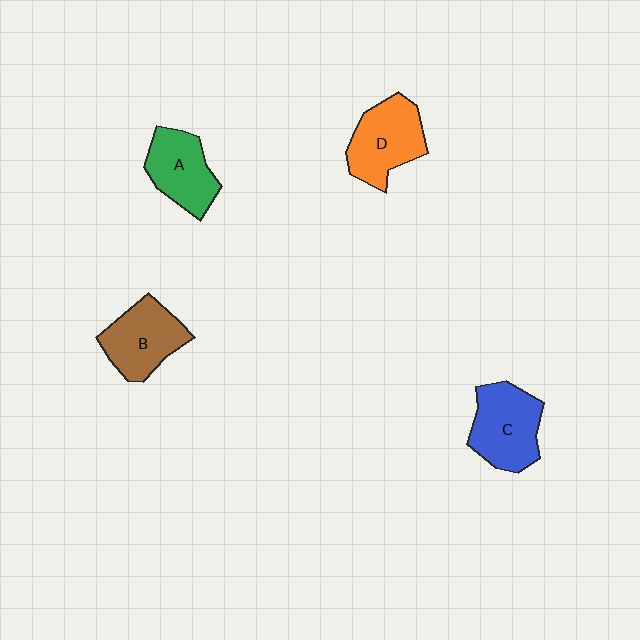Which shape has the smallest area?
Shape A (green).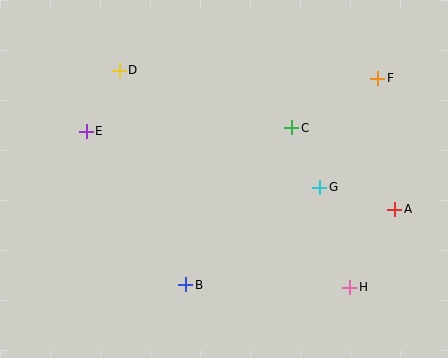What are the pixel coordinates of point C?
Point C is at (292, 128).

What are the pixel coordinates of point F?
Point F is at (378, 78).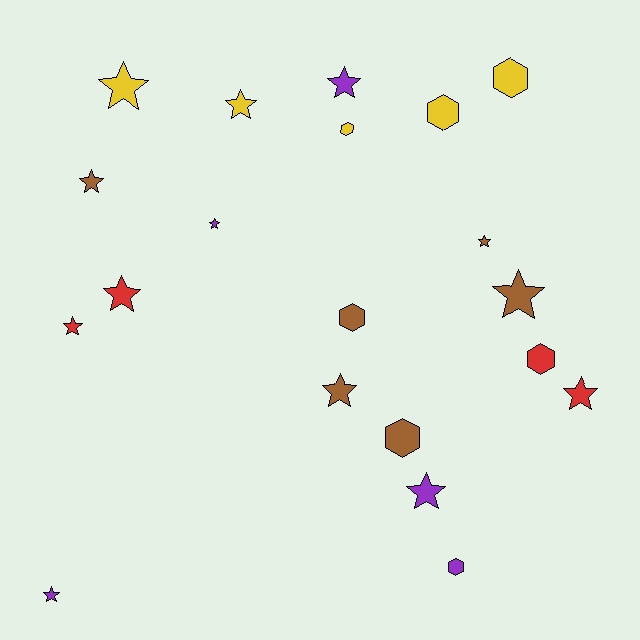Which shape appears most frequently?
Star, with 13 objects.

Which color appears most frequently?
Brown, with 6 objects.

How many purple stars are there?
There are 4 purple stars.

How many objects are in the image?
There are 20 objects.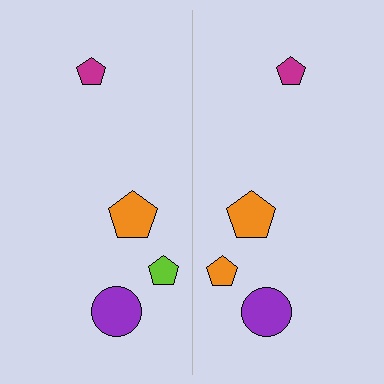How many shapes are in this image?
There are 8 shapes in this image.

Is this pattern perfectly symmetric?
No, the pattern is not perfectly symmetric. The orange pentagon on the right side breaks the symmetry — its mirror counterpart is lime.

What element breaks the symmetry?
The orange pentagon on the right side breaks the symmetry — its mirror counterpart is lime.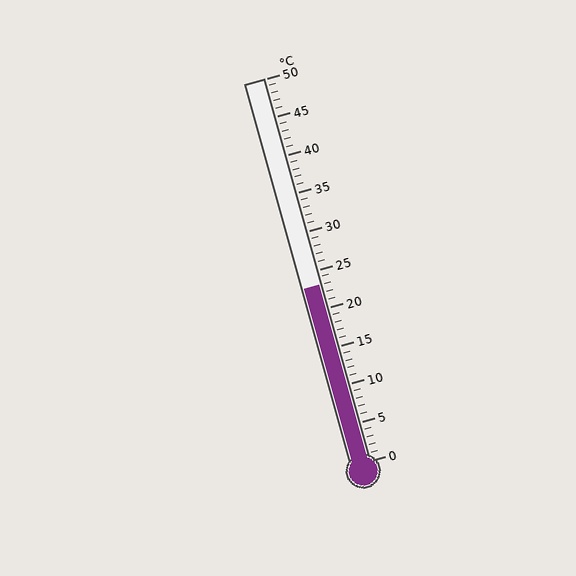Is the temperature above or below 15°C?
The temperature is above 15°C.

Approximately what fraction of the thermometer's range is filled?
The thermometer is filled to approximately 45% of its range.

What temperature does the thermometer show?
The thermometer shows approximately 23°C.